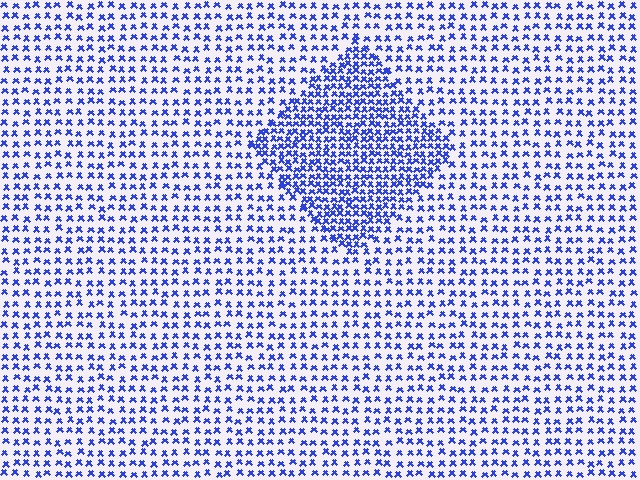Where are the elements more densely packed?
The elements are more densely packed inside the diamond boundary.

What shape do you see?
I see a diamond.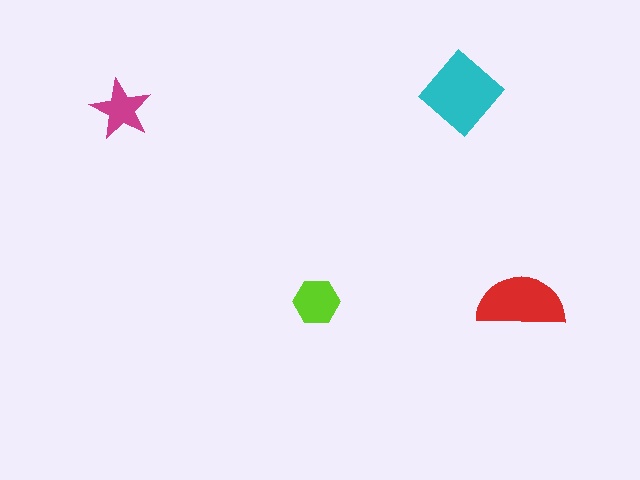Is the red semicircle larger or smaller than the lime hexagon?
Larger.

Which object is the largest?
The cyan diamond.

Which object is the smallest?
The magenta star.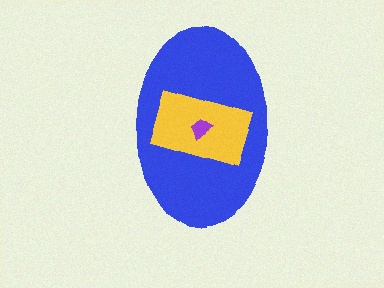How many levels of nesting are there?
3.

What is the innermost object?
The purple trapezoid.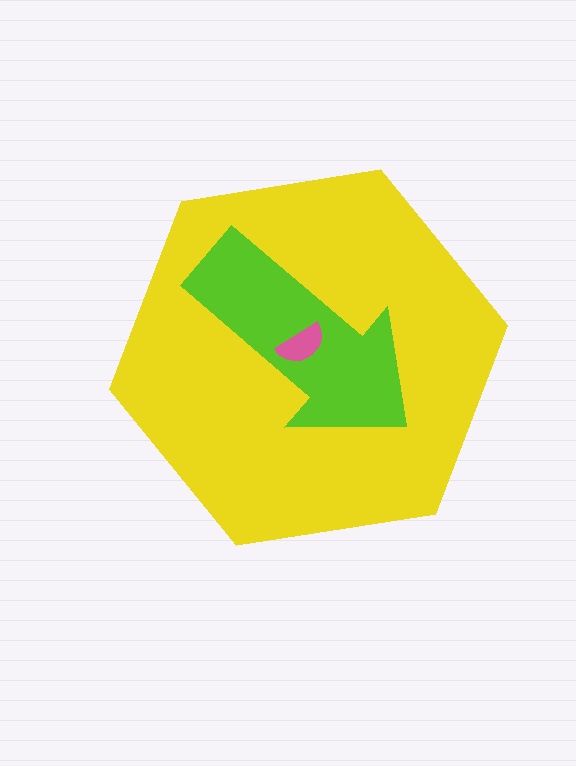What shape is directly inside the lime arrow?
The pink semicircle.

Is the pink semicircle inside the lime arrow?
Yes.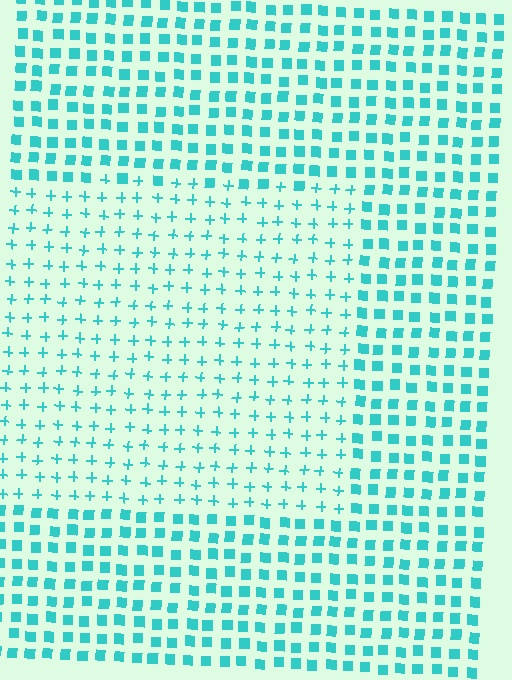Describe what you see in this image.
The image is filled with small cyan elements arranged in a uniform grid. A rectangle-shaped region contains plus signs, while the surrounding area contains squares. The boundary is defined purely by the change in element shape.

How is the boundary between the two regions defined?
The boundary is defined by a change in element shape: plus signs inside vs. squares outside. All elements share the same color and spacing.